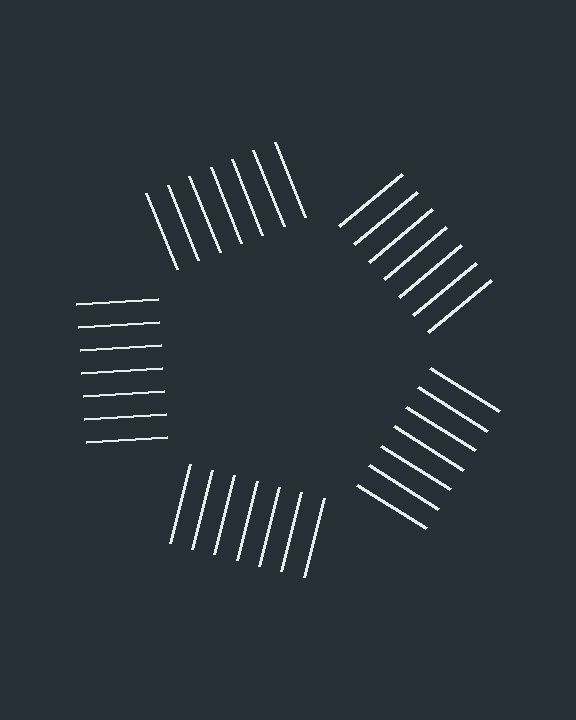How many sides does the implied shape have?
5 sides — the line-ends trace a pentagon.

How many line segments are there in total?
35 — 7 along each of the 5 edges.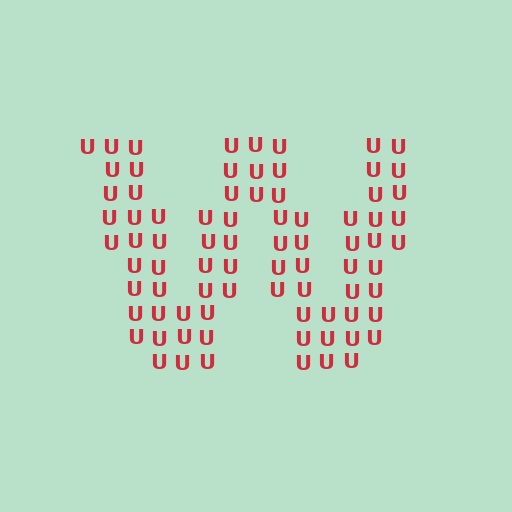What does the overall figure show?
The overall figure shows the letter W.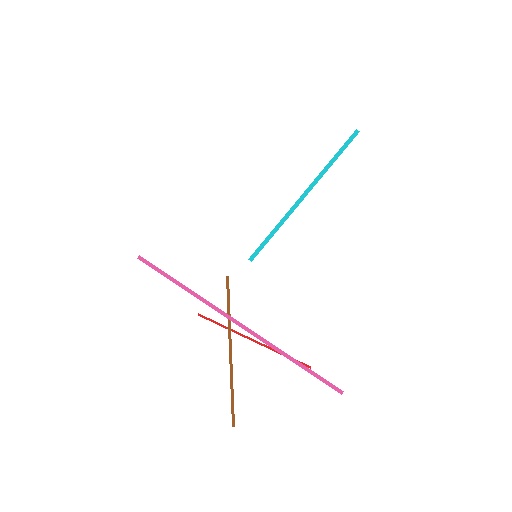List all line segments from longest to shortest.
From longest to shortest: pink, cyan, brown, red.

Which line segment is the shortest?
The red line is the shortest at approximately 124 pixels.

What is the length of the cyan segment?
The cyan segment is approximately 169 pixels long.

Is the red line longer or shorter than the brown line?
The brown line is longer than the red line.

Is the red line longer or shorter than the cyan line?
The cyan line is longer than the red line.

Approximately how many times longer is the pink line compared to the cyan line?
The pink line is approximately 1.4 times the length of the cyan line.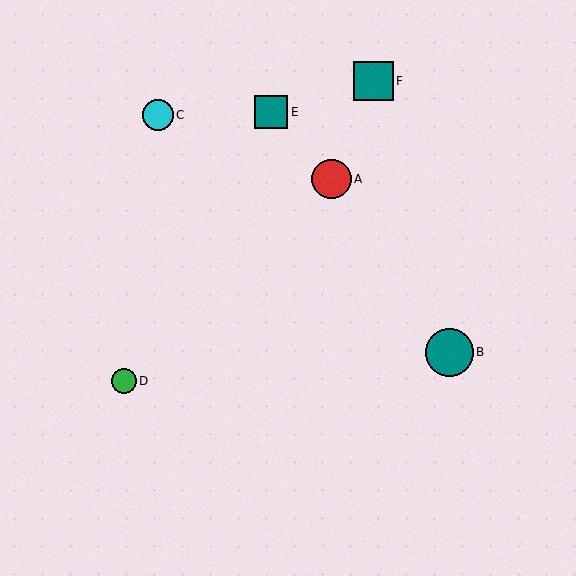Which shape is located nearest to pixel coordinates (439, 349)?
The teal circle (labeled B) at (449, 352) is nearest to that location.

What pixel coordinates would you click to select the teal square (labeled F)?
Click at (374, 81) to select the teal square F.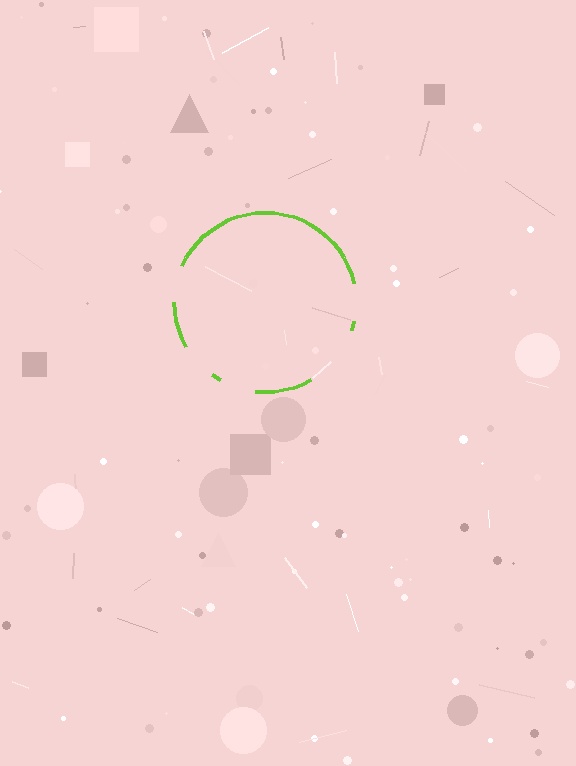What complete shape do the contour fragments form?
The contour fragments form a circle.